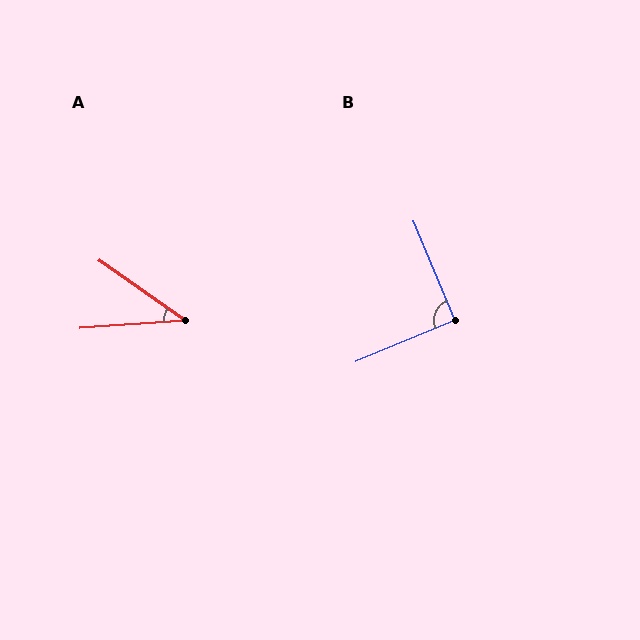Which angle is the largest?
B, at approximately 90 degrees.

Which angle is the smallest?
A, at approximately 39 degrees.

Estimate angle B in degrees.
Approximately 90 degrees.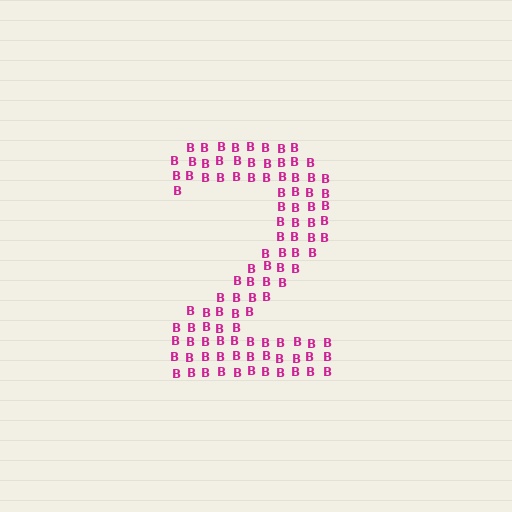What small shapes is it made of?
It is made of small letter B's.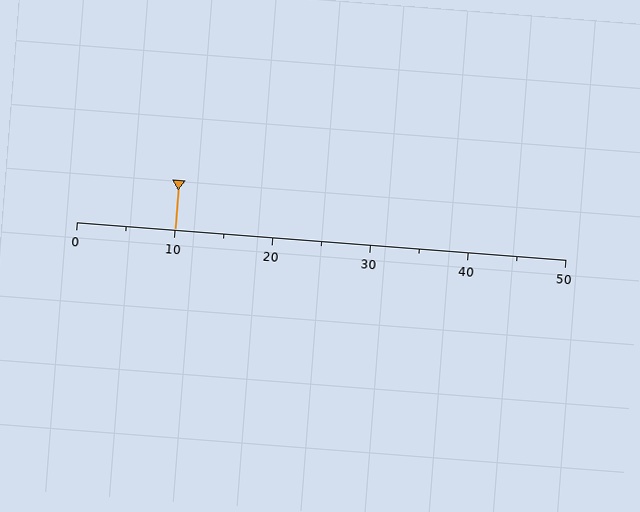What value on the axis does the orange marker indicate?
The marker indicates approximately 10.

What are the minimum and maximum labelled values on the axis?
The axis runs from 0 to 50.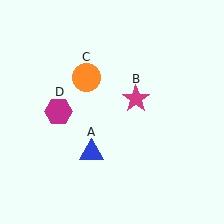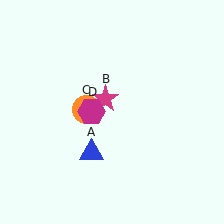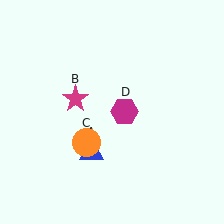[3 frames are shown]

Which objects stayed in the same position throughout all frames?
Blue triangle (object A) remained stationary.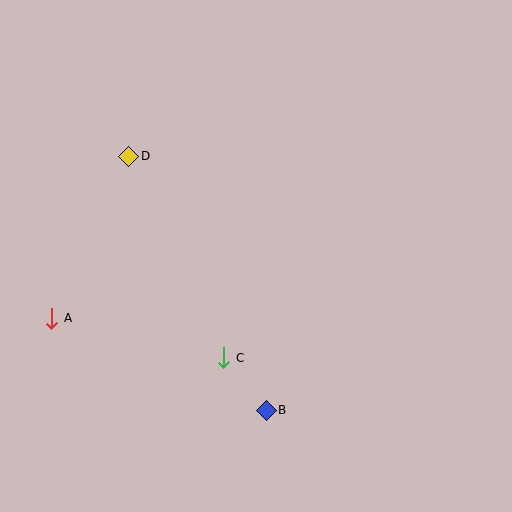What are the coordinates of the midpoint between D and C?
The midpoint between D and C is at (176, 257).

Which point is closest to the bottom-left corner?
Point A is closest to the bottom-left corner.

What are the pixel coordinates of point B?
Point B is at (266, 410).